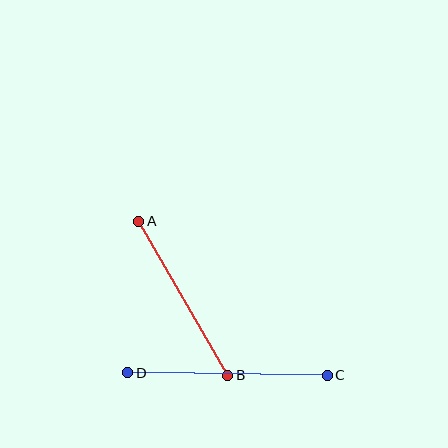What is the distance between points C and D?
The distance is approximately 200 pixels.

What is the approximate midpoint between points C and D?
The midpoint is at approximately (227, 374) pixels.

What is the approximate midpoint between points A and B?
The midpoint is at approximately (183, 298) pixels.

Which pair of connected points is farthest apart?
Points C and D are farthest apart.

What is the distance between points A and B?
The distance is approximately 178 pixels.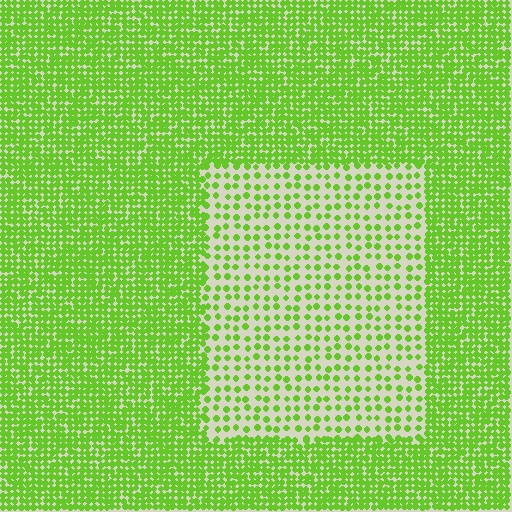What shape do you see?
I see a rectangle.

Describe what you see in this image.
The image contains small lime elements arranged at two different densities. A rectangle-shaped region is visible where the elements are less densely packed than the surrounding area.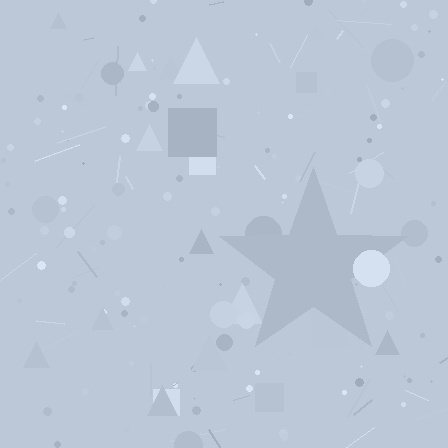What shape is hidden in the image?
A star is hidden in the image.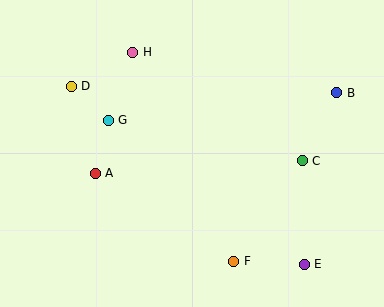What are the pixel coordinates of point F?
Point F is at (234, 261).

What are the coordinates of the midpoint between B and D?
The midpoint between B and D is at (204, 89).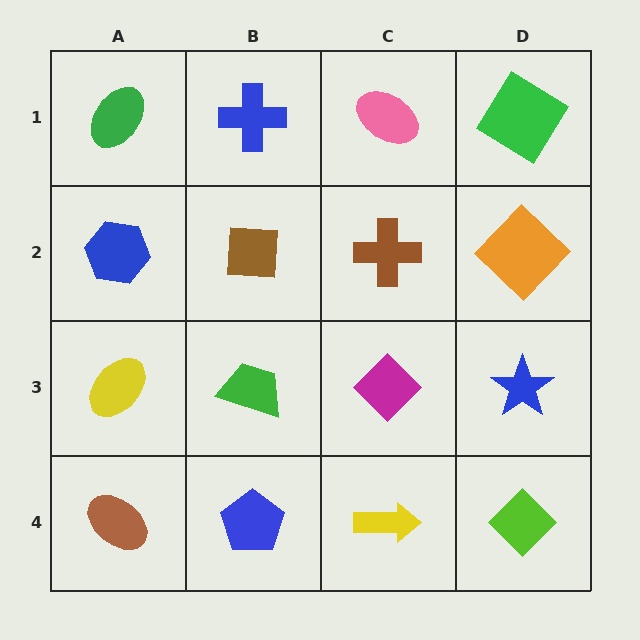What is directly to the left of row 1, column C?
A blue cross.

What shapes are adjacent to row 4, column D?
A blue star (row 3, column D), a yellow arrow (row 4, column C).